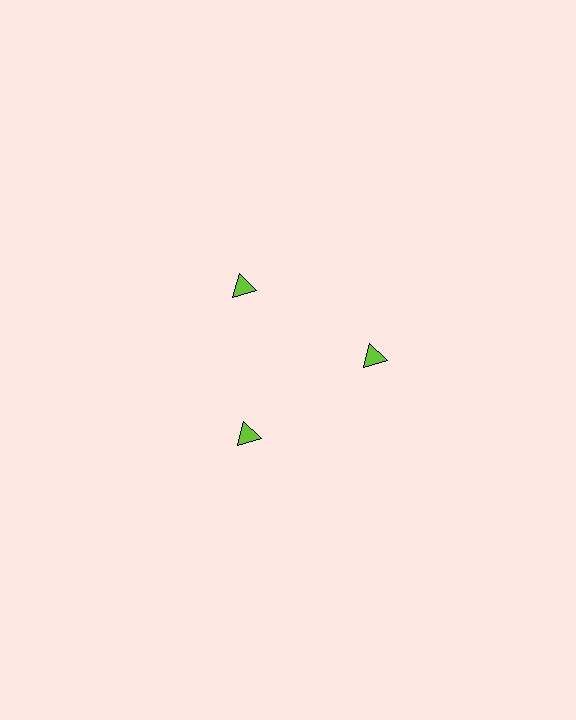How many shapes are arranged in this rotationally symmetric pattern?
There are 3 shapes, arranged in 3 groups of 1.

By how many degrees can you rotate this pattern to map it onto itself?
The pattern maps onto itself every 120 degrees of rotation.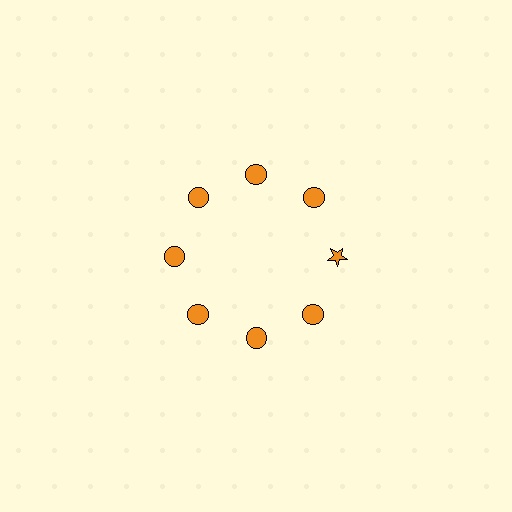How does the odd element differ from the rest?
It has a different shape: star instead of circle.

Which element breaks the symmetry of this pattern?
The orange star at roughly the 3 o'clock position breaks the symmetry. All other shapes are orange circles.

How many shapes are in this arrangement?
There are 8 shapes arranged in a ring pattern.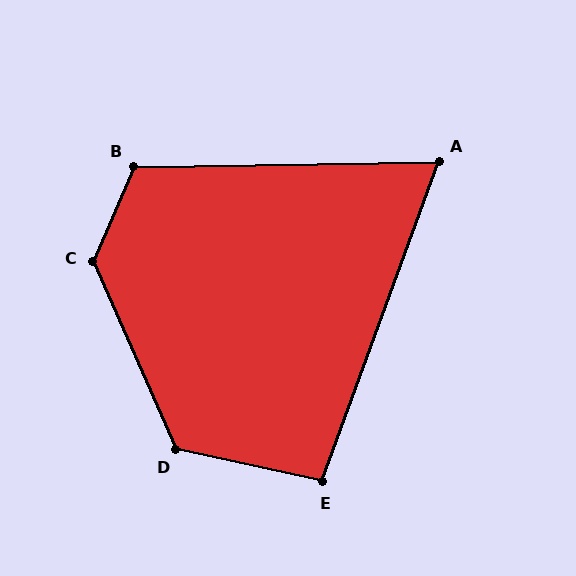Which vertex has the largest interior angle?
C, at approximately 133 degrees.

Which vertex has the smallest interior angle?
A, at approximately 69 degrees.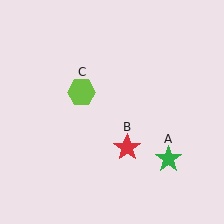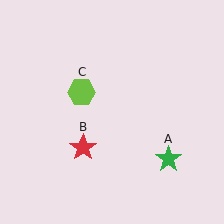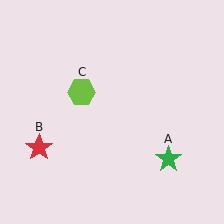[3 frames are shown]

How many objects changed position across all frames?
1 object changed position: red star (object B).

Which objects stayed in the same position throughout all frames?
Green star (object A) and lime hexagon (object C) remained stationary.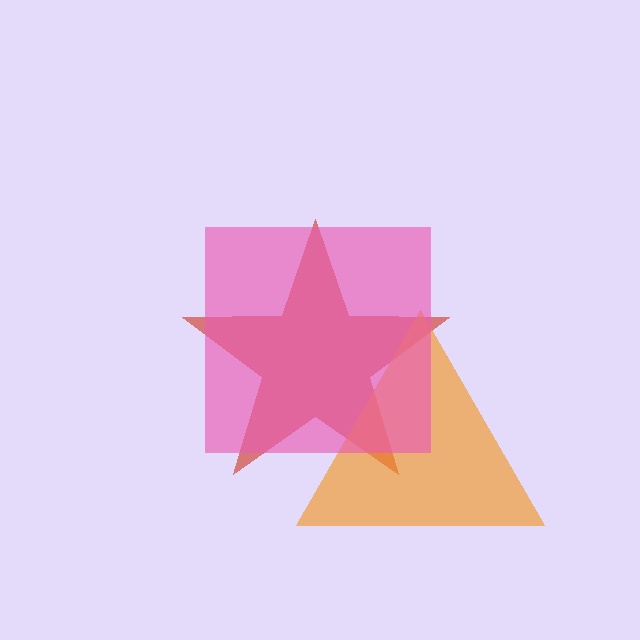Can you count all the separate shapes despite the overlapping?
Yes, there are 3 separate shapes.